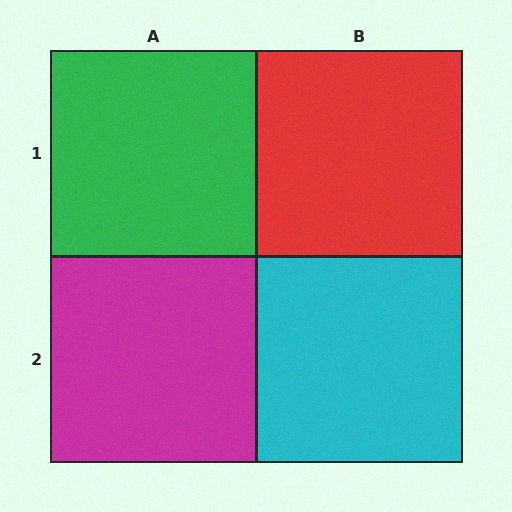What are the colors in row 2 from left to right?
Magenta, cyan.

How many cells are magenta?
1 cell is magenta.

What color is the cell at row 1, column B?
Red.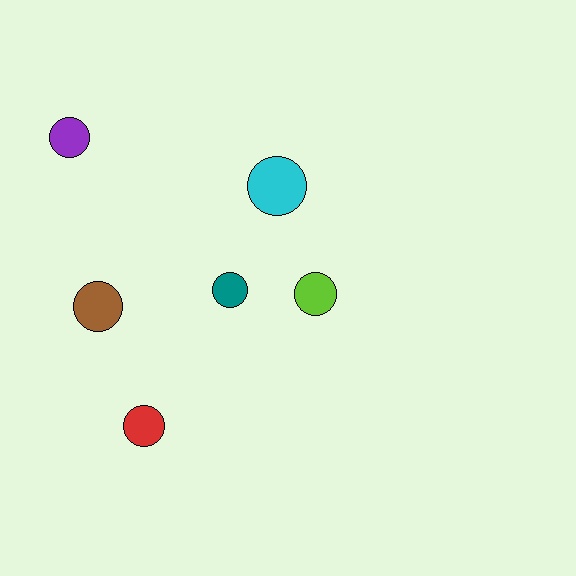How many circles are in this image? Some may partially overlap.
There are 6 circles.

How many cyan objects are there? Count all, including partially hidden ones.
There is 1 cyan object.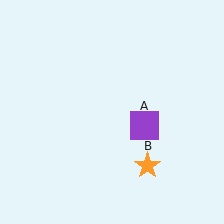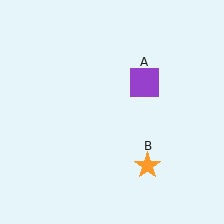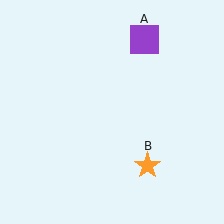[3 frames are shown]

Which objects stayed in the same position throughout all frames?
Orange star (object B) remained stationary.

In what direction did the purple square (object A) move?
The purple square (object A) moved up.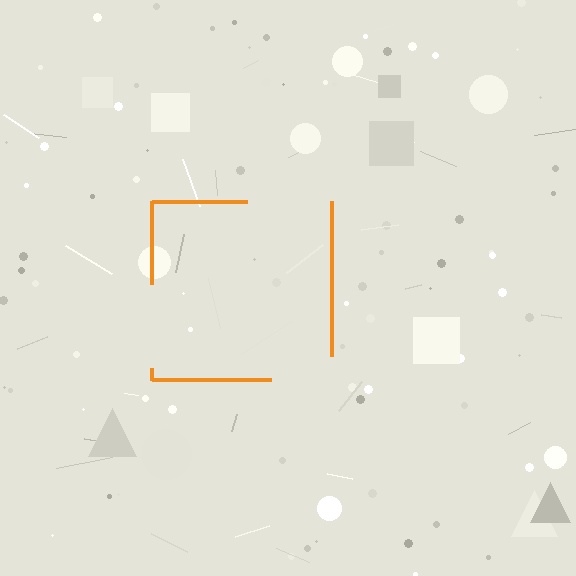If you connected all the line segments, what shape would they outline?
They would outline a square.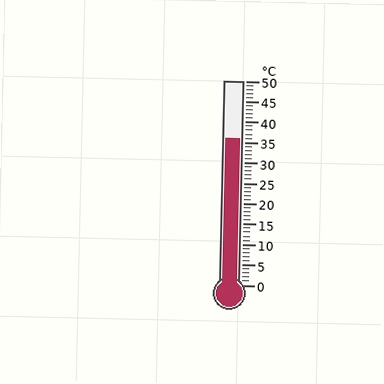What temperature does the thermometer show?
The thermometer shows approximately 36°C.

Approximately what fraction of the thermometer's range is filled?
The thermometer is filled to approximately 70% of its range.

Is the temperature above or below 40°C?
The temperature is below 40°C.